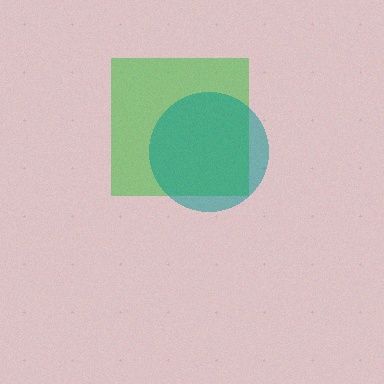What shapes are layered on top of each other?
The layered shapes are: a green square, a teal circle.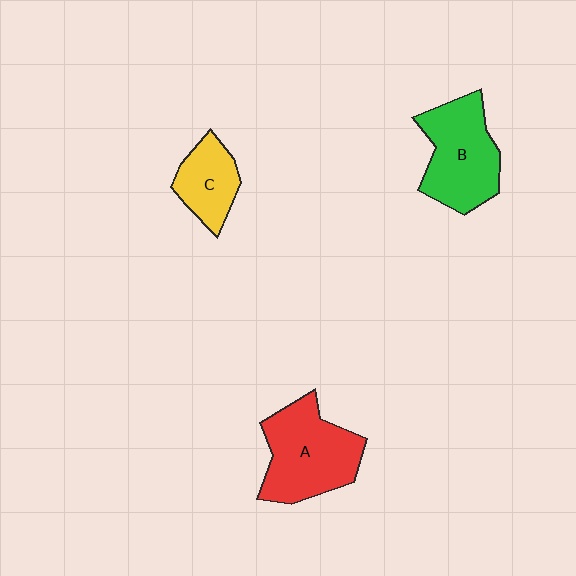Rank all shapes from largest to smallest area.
From largest to smallest: A (red), B (green), C (yellow).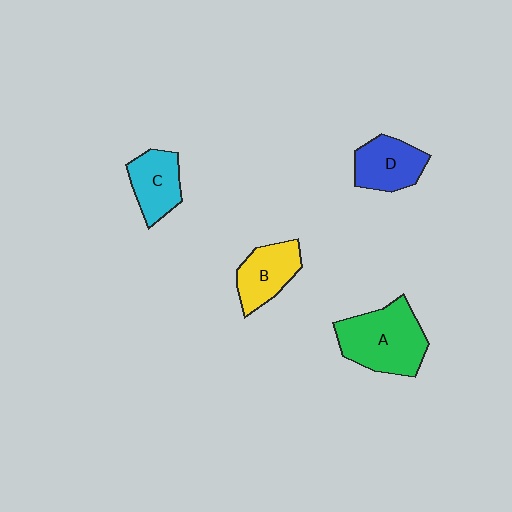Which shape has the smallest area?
Shape C (cyan).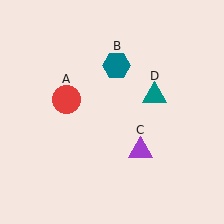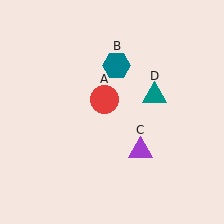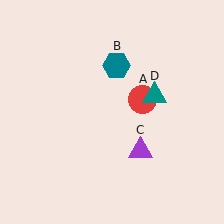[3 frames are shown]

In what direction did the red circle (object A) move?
The red circle (object A) moved right.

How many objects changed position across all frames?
1 object changed position: red circle (object A).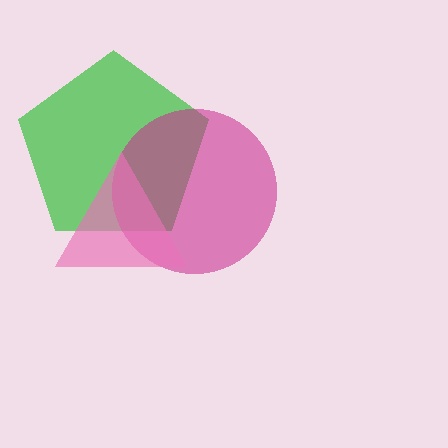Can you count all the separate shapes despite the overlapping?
Yes, there are 3 separate shapes.